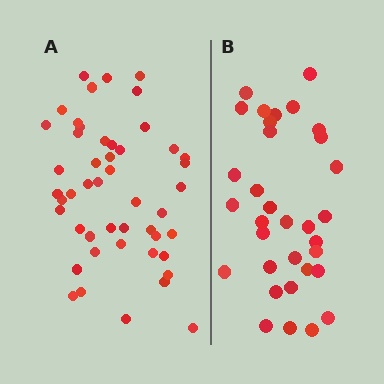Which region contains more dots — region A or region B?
Region A (the left region) has more dots.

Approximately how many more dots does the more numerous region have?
Region A has approximately 15 more dots than region B.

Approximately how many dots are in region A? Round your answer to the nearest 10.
About 50 dots. (The exact count is 48, which rounds to 50.)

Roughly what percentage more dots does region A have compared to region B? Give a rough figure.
About 45% more.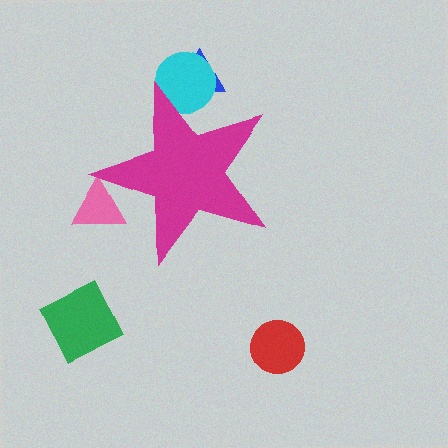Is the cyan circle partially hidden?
Yes, the cyan circle is partially hidden behind the magenta star.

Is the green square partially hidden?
No, the green square is fully visible.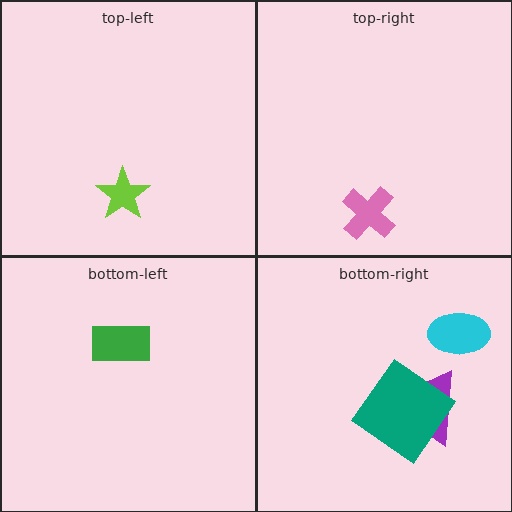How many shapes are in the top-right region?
1.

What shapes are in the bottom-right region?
The purple triangle, the cyan ellipse, the teal diamond.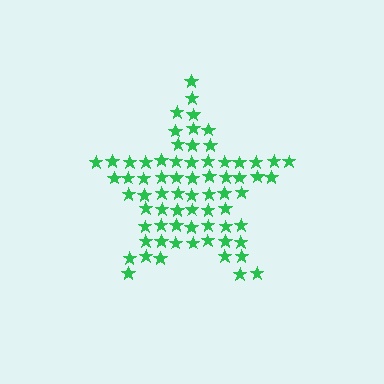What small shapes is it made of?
It is made of small stars.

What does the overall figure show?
The overall figure shows a star.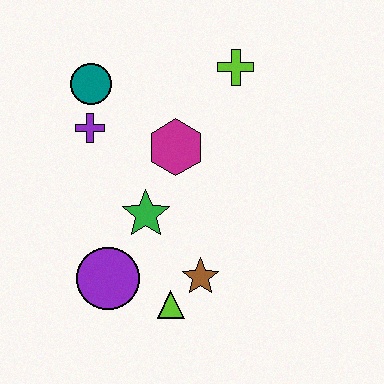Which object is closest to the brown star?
The lime triangle is closest to the brown star.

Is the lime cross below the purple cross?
No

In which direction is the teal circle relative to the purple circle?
The teal circle is above the purple circle.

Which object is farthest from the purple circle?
The lime cross is farthest from the purple circle.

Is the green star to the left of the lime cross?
Yes